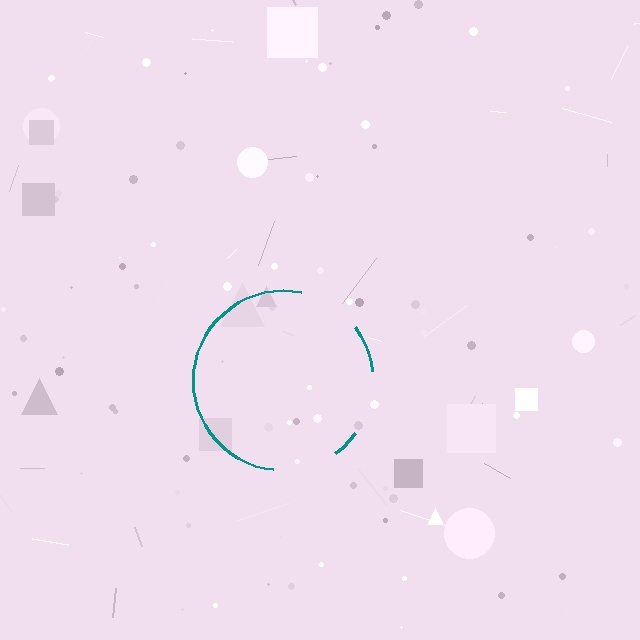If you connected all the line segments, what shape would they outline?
They would outline a circle.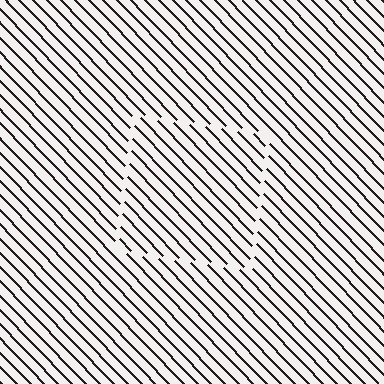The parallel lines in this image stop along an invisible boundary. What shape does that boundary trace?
An illusory square. The interior of the shape contains the same grating, shifted by half a period — the contour is defined by the phase discontinuity where line-ends from the inner and outer gratings abut.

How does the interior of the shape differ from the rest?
The interior of the shape contains the same grating, shifted by half a period — the contour is defined by the phase discontinuity where line-ends from the inner and outer gratings abut.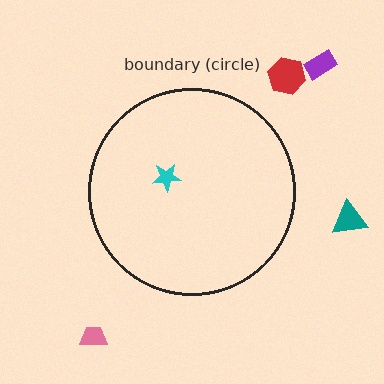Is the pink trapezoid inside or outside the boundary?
Outside.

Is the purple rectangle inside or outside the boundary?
Outside.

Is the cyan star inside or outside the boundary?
Inside.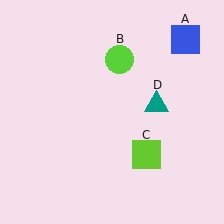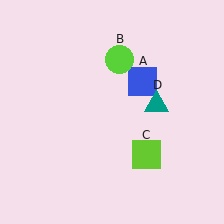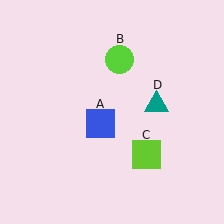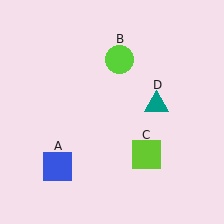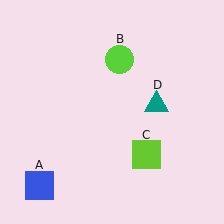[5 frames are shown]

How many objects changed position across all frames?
1 object changed position: blue square (object A).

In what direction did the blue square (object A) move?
The blue square (object A) moved down and to the left.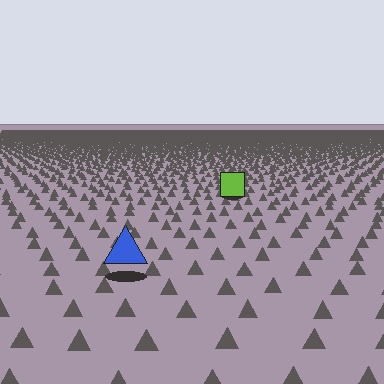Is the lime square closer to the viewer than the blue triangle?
No. The blue triangle is closer — you can tell from the texture gradient: the ground texture is coarser near it.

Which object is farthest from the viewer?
The lime square is farthest from the viewer. It appears smaller and the ground texture around it is denser.